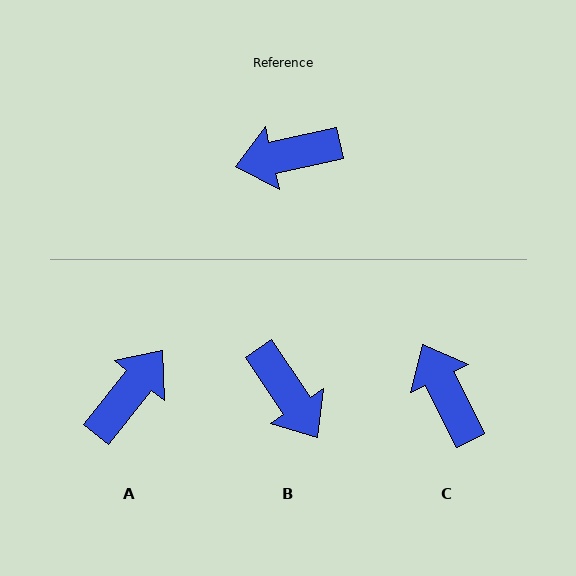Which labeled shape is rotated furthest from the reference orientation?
A, about 141 degrees away.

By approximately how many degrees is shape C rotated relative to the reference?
Approximately 76 degrees clockwise.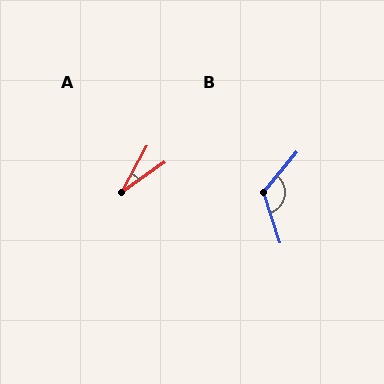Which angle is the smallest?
A, at approximately 26 degrees.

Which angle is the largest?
B, at approximately 122 degrees.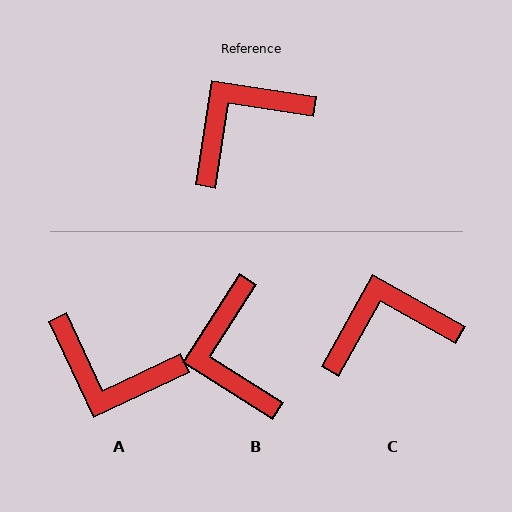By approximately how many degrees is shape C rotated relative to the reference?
Approximately 20 degrees clockwise.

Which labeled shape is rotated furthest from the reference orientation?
A, about 124 degrees away.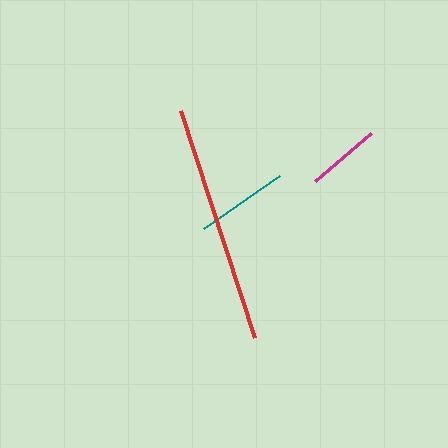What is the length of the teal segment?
The teal segment is approximately 93 pixels long.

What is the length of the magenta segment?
The magenta segment is approximately 74 pixels long.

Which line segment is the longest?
The red line is the longest at approximately 239 pixels.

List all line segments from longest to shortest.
From longest to shortest: red, teal, magenta.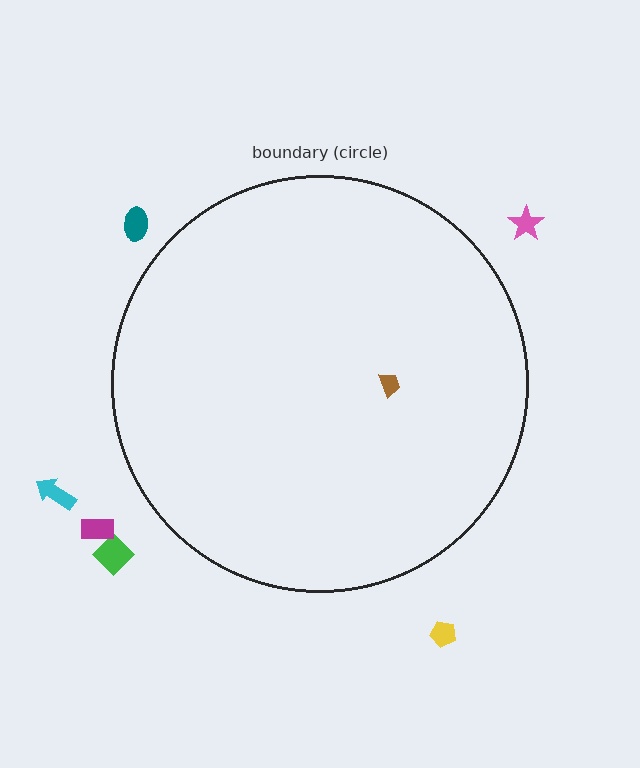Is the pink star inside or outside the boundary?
Outside.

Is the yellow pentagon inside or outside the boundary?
Outside.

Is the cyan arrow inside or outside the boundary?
Outside.